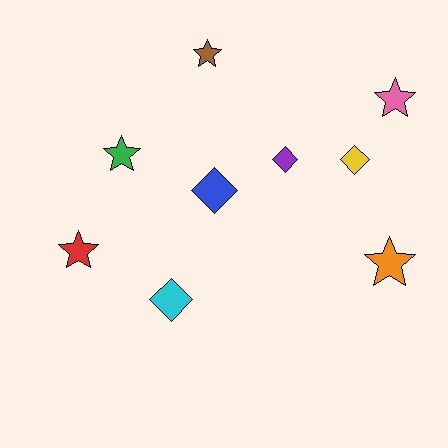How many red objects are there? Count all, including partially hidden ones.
There is 1 red object.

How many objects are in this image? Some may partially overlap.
There are 9 objects.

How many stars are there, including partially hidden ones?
There are 5 stars.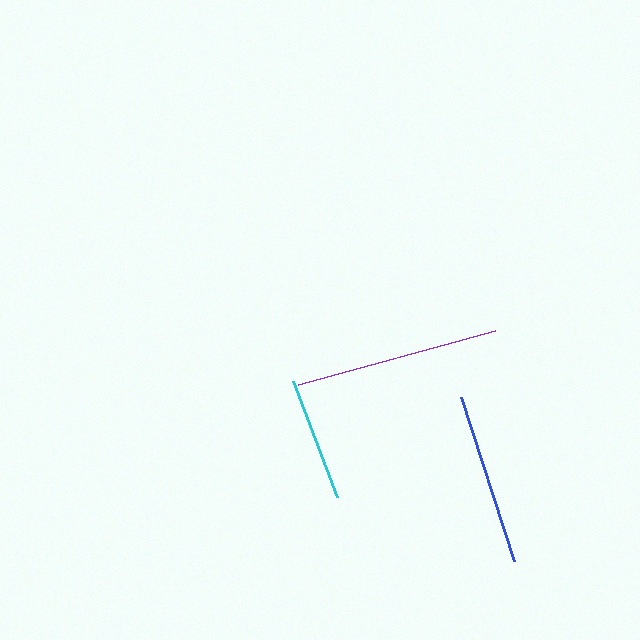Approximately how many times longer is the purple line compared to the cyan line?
The purple line is approximately 1.6 times the length of the cyan line.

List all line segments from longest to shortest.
From longest to shortest: purple, blue, cyan.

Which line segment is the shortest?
The cyan line is the shortest at approximately 125 pixels.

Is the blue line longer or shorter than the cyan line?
The blue line is longer than the cyan line.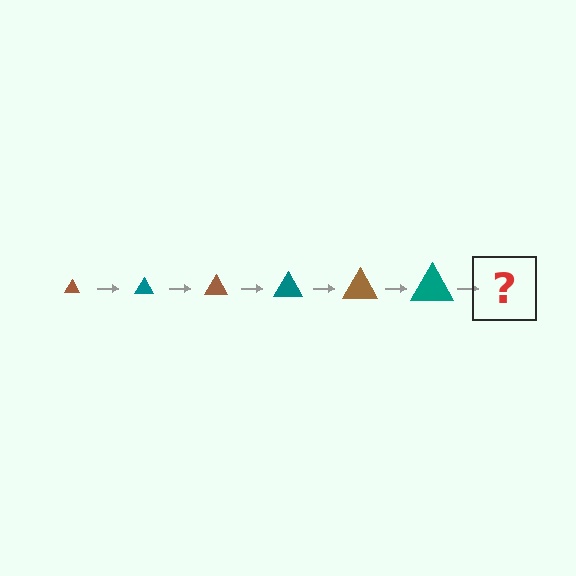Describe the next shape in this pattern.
It should be a brown triangle, larger than the previous one.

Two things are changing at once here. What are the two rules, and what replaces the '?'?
The two rules are that the triangle grows larger each step and the color cycles through brown and teal. The '?' should be a brown triangle, larger than the previous one.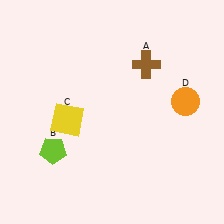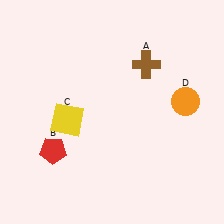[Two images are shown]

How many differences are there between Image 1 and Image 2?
There is 1 difference between the two images.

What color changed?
The pentagon (B) changed from lime in Image 1 to red in Image 2.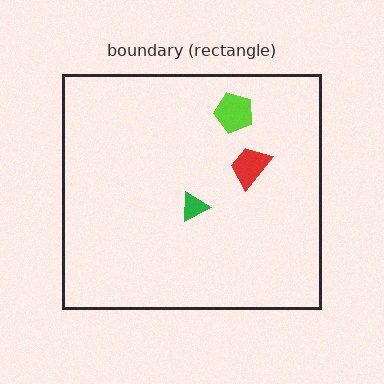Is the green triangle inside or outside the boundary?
Inside.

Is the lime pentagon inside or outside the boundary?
Inside.